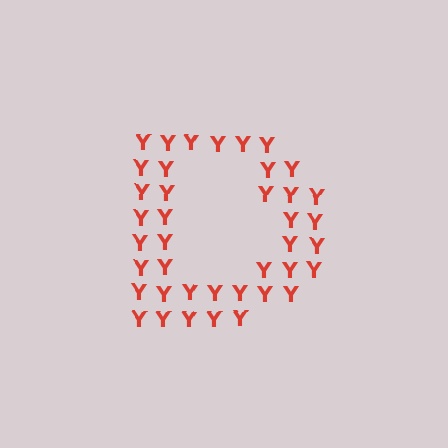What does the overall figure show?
The overall figure shows the letter D.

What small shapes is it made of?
It is made of small letter Y's.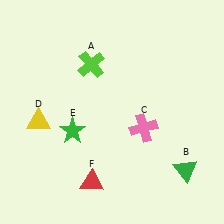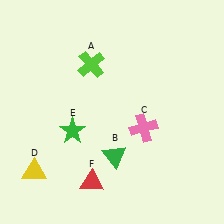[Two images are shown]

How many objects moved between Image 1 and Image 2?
2 objects moved between the two images.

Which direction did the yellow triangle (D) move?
The yellow triangle (D) moved down.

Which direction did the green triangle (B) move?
The green triangle (B) moved left.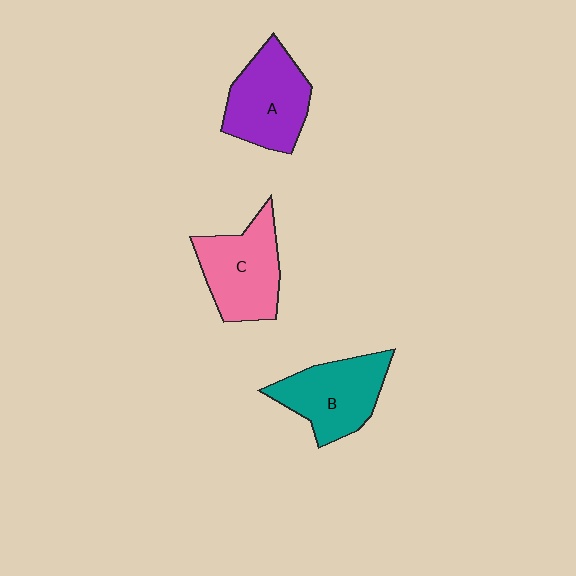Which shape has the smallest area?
Shape B (teal).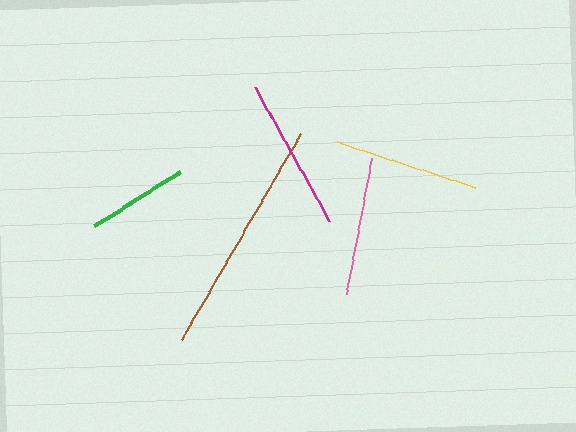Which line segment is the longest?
The brown line is the longest at approximately 238 pixels.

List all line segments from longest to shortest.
From longest to shortest: brown, magenta, yellow, pink, green.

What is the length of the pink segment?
The pink segment is approximately 138 pixels long.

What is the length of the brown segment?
The brown segment is approximately 238 pixels long.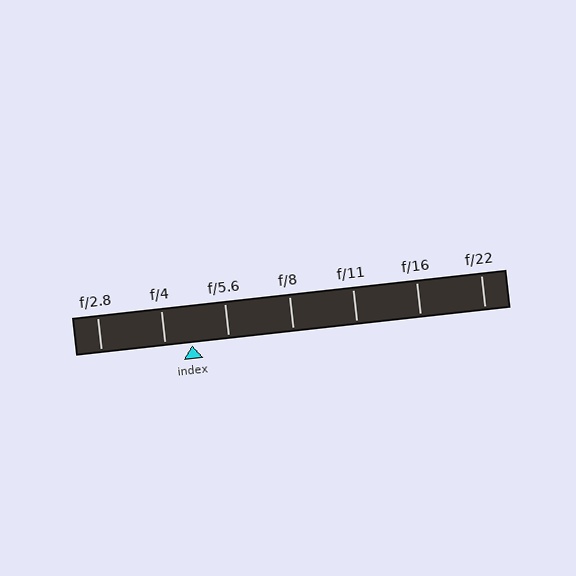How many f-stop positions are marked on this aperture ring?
There are 7 f-stop positions marked.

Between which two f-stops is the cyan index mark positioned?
The index mark is between f/4 and f/5.6.